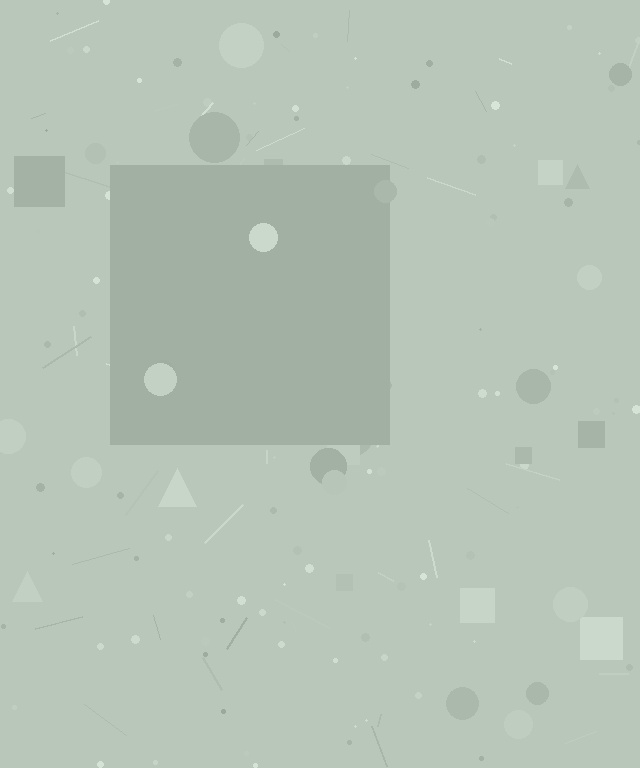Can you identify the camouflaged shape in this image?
The camouflaged shape is a square.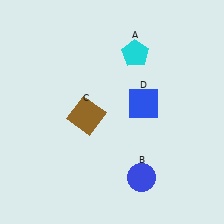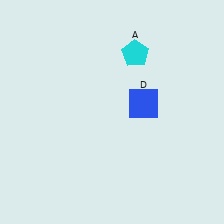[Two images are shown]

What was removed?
The blue circle (B), the brown square (C) were removed in Image 2.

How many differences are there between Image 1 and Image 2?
There are 2 differences between the two images.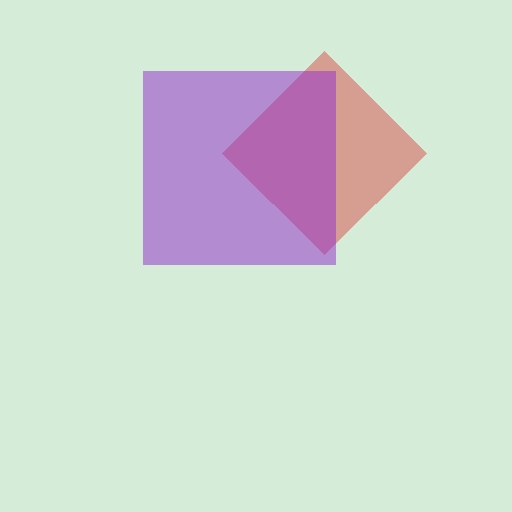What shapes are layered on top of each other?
The layered shapes are: a red diamond, a purple square.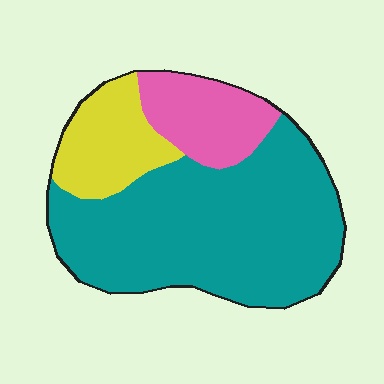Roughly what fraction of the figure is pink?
Pink takes up about one sixth (1/6) of the figure.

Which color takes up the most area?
Teal, at roughly 65%.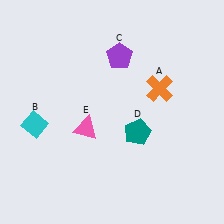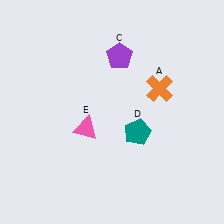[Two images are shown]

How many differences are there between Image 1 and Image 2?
There is 1 difference between the two images.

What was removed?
The cyan diamond (B) was removed in Image 2.